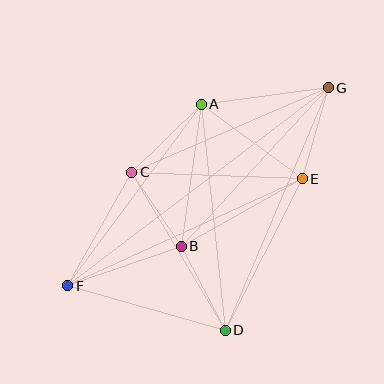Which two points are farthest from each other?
Points F and G are farthest from each other.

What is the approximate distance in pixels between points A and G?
The distance between A and G is approximately 128 pixels.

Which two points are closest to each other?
Points B and C are closest to each other.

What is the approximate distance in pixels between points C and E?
The distance between C and E is approximately 170 pixels.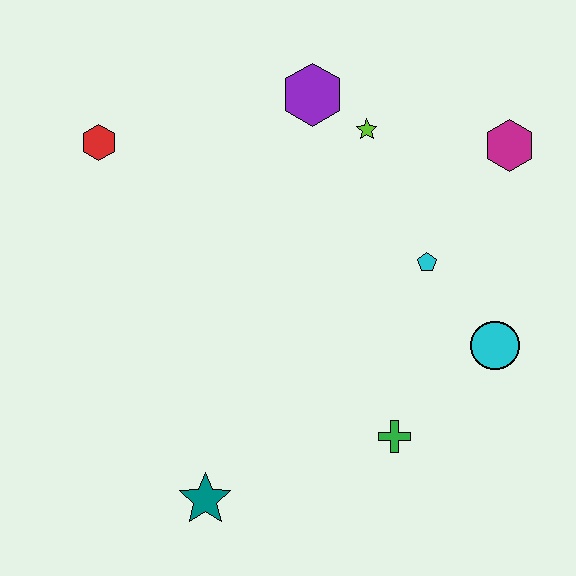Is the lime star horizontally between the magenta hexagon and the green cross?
No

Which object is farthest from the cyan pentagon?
The red hexagon is farthest from the cyan pentagon.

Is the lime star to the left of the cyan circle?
Yes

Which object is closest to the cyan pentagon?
The cyan circle is closest to the cyan pentagon.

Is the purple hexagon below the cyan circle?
No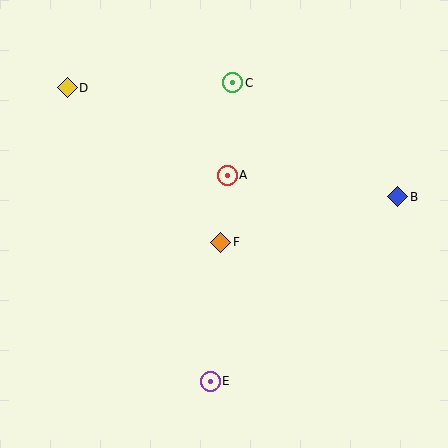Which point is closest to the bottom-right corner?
Point E is closest to the bottom-right corner.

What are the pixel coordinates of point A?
Point A is at (227, 175).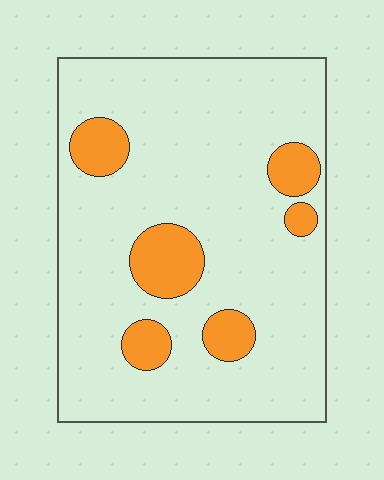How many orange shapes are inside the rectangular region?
6.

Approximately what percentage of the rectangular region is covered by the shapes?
Approximately 15%.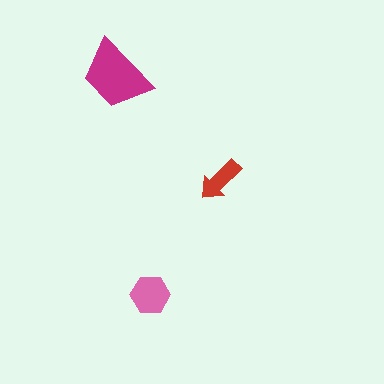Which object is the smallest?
The red arrow.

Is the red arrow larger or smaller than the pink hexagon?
Smaller.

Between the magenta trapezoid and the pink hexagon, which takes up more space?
The magenta trapezoid.